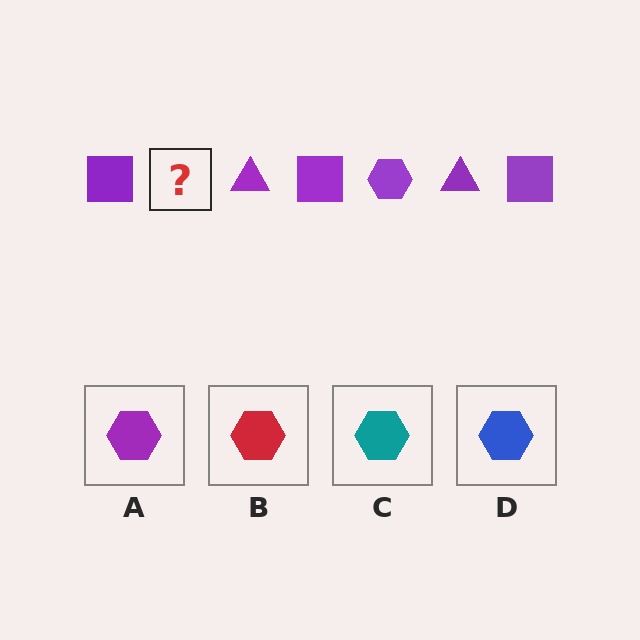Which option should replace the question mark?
Option A.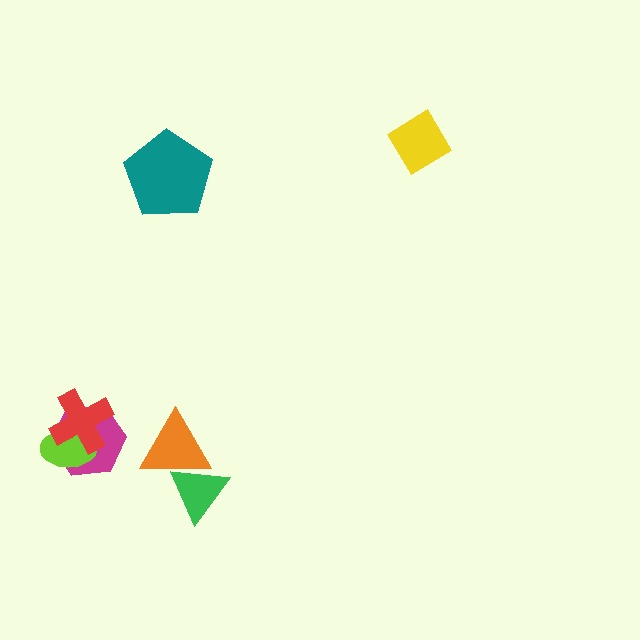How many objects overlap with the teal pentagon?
0 objects overlap with the teal pentagon.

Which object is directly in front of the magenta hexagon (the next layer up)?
The lime ellipse is directly in front of the magenta hexagon.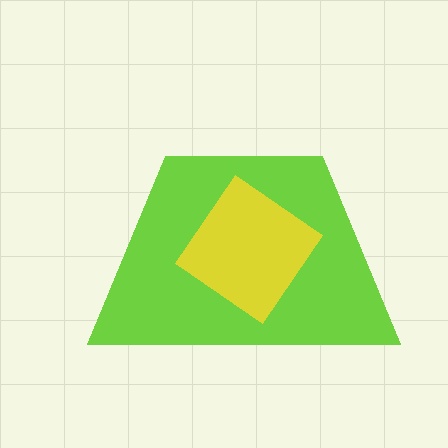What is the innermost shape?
The yellow diamond.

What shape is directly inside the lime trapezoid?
The yellow diamond.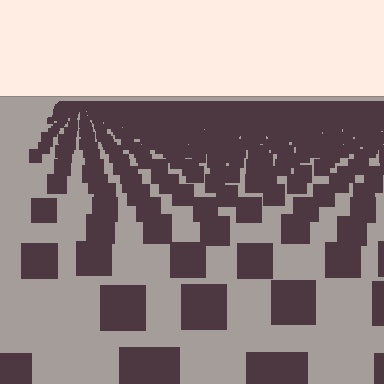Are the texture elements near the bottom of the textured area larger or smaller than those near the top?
Larger. Near the bottom, elements are closer to the viewer and appear at a bigger on-screen size.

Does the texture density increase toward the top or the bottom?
Density increases toward the top.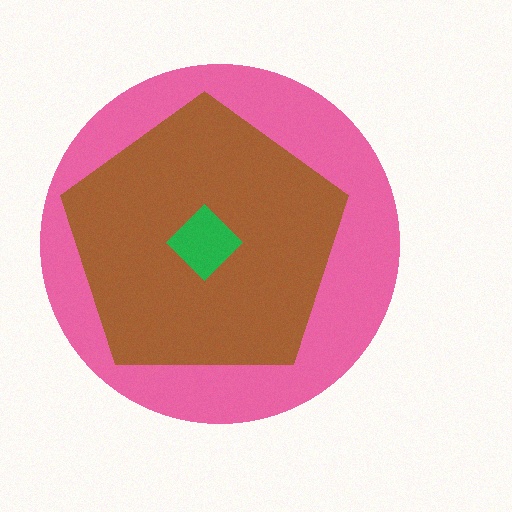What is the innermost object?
The green diamond.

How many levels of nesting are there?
3.